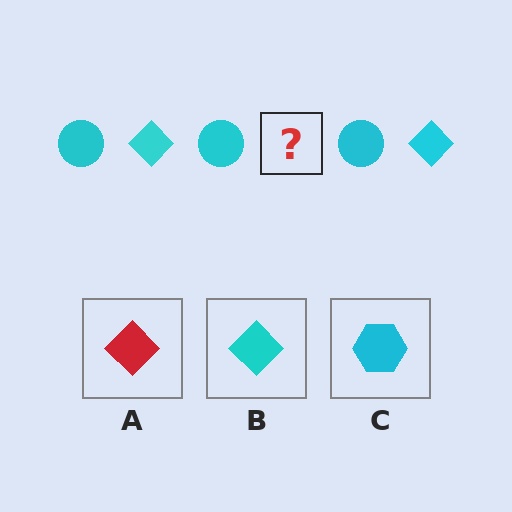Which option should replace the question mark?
Option B.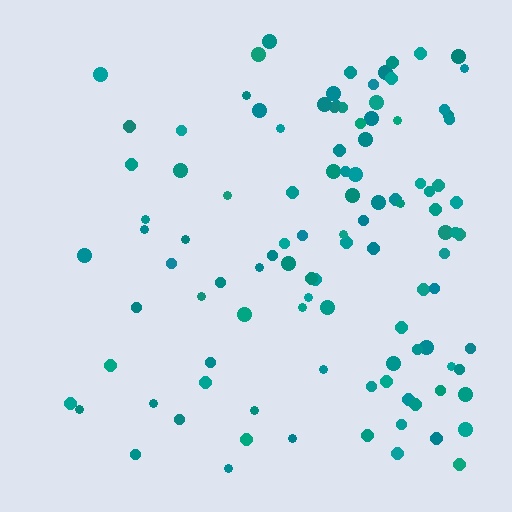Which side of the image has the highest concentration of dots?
The right.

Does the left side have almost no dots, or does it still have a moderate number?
Still a moderate number, just noticeably fewer than the right.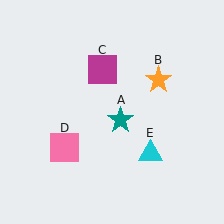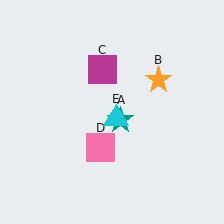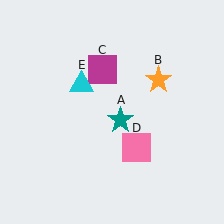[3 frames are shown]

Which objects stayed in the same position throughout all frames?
Teal star (object A) and orange star (object B) and magenta square (object C) remained stationary.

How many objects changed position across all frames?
2 objects changed position: pink square (object D), cyan triangle (object E).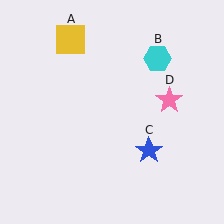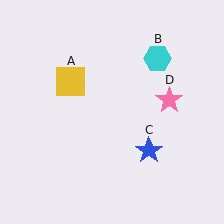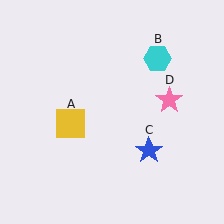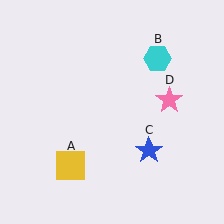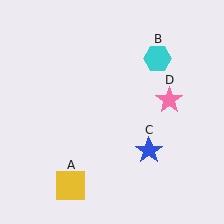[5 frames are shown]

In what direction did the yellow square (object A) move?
The yellow square (object A) moved down.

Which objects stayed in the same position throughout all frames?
Cyan hexagon (object B) and blue star (object C) and pink star (object D) remained stationary.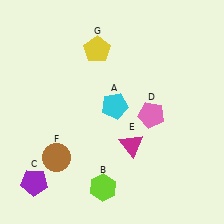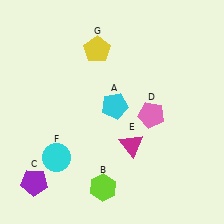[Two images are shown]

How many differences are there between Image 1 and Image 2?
There is 1 difference between the two images.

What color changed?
The circle (F) changed from brown in Image 1 to cyan in Image 2.